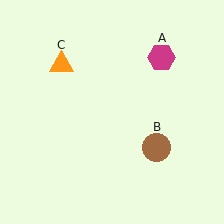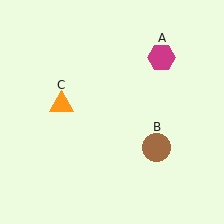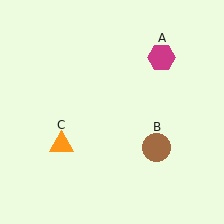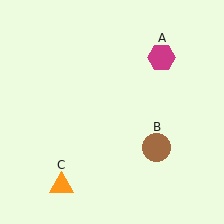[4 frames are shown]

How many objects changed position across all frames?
1 object changed position: orange triangle (object C).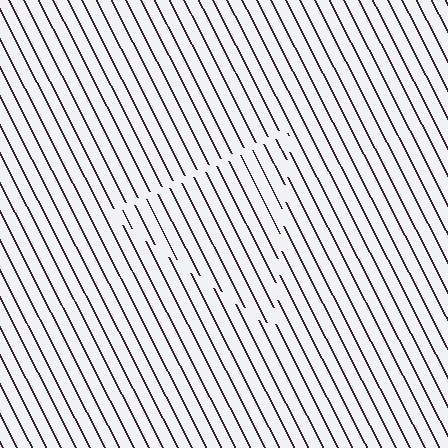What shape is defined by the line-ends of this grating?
An illusory triangle. The interior of the shape contains the same grating, shifted by half a period — the contour is defined by the phase discontinuity where line-ends from the inner and outer gratings abut.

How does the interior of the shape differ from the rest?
The interior of the shape contains the same grating, shifted by half a period — the contour is defined by the phase discontinuity where line-ends from the inner and outer gratings abut.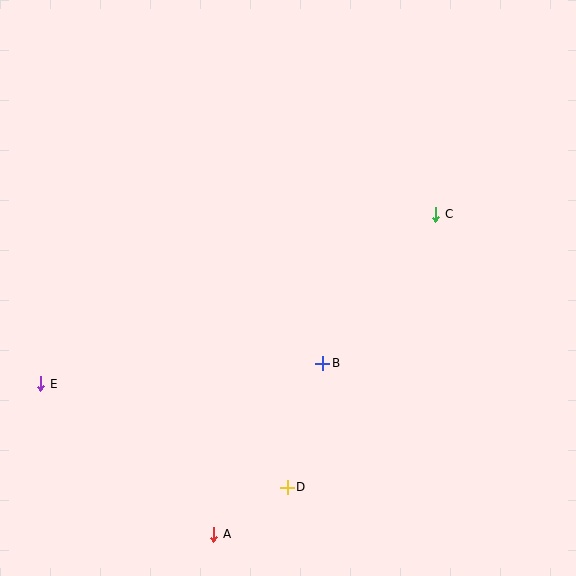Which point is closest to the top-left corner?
Point E is closest to the top-left corner.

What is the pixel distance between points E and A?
The distance between E and A is 229 pixels.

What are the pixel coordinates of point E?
Point E is at (41, 384).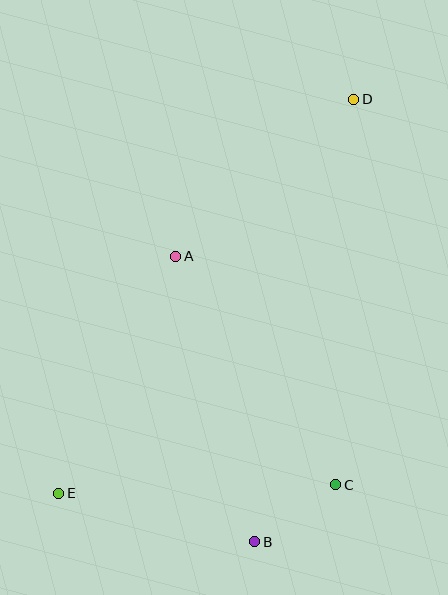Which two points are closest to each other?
Points B and C are closest to each other.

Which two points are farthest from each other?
Points D and E are farthest from each other.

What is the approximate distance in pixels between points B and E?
The distance between B and E is approximately 202 pixels.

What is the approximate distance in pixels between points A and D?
The distance between A and D is approximately 237 pixels.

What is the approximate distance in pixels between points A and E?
The distance between A and E is approximately 264 pixels.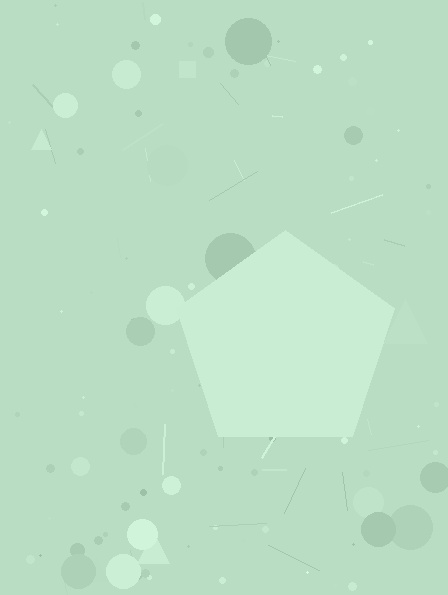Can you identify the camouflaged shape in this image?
The camouflaged shape is a pentagon.